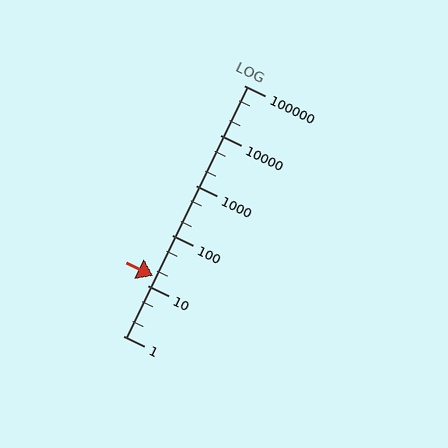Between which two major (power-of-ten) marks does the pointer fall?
The pointer is between 10 and 100.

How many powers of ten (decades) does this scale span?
The scale spans 5 decades, from 1 to 100000.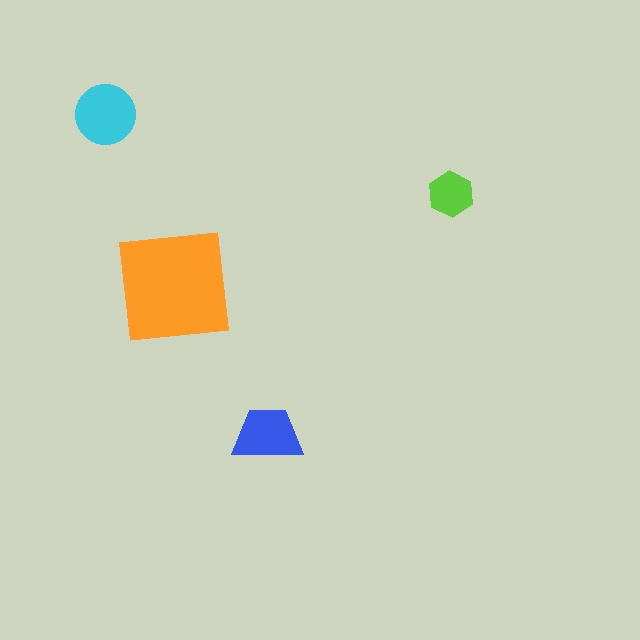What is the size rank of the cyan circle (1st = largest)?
2nd.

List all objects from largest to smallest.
The orange square, the cyan circle, the blue trapezoid, the lime hexagon.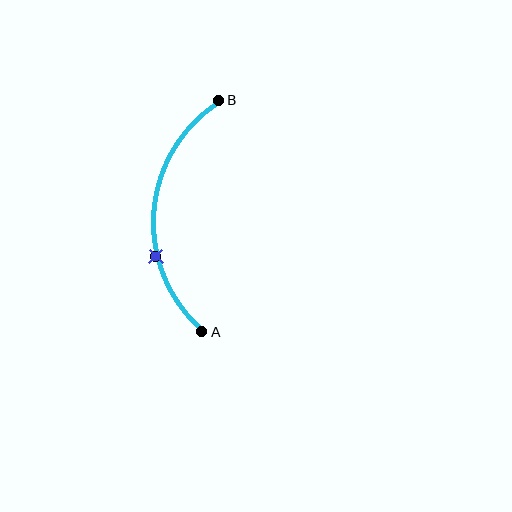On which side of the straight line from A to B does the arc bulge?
The arc bulges to the left of the straight line connecting A and B.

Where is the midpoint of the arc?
The arc midpoint is the point on the curve farthest from the straight line joining A and B. It sits to the left of that line.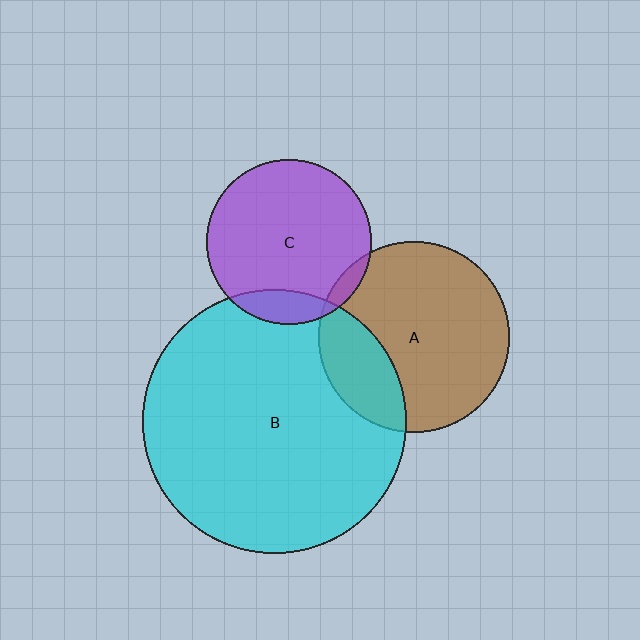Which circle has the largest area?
Circle B (cyan).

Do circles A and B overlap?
Yes.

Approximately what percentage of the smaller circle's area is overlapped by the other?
Approximately 25%.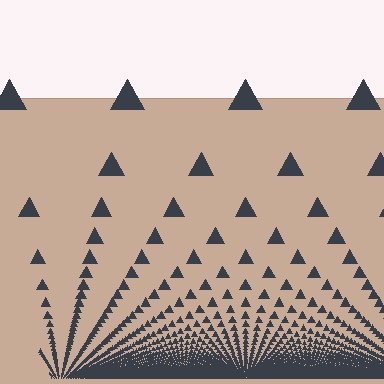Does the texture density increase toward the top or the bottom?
Density increases toward the bottom.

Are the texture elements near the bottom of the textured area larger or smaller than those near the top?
Smaller. The gradient is inverted — elements near the bottom are smaller and denser.